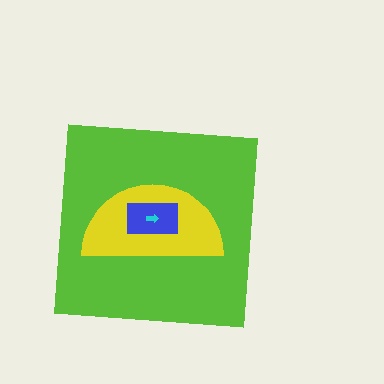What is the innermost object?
The cyan arrow.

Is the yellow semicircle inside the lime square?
Yes.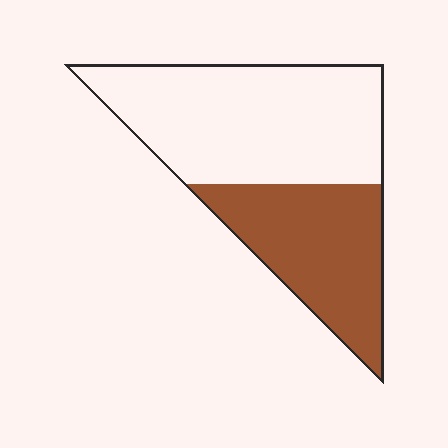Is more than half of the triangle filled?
No.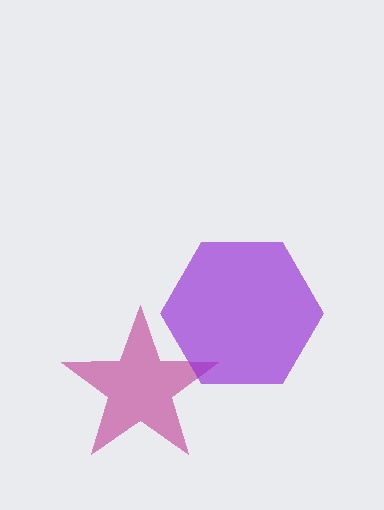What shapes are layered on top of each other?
The layered shapes are: a magenta star, a purple hexagon.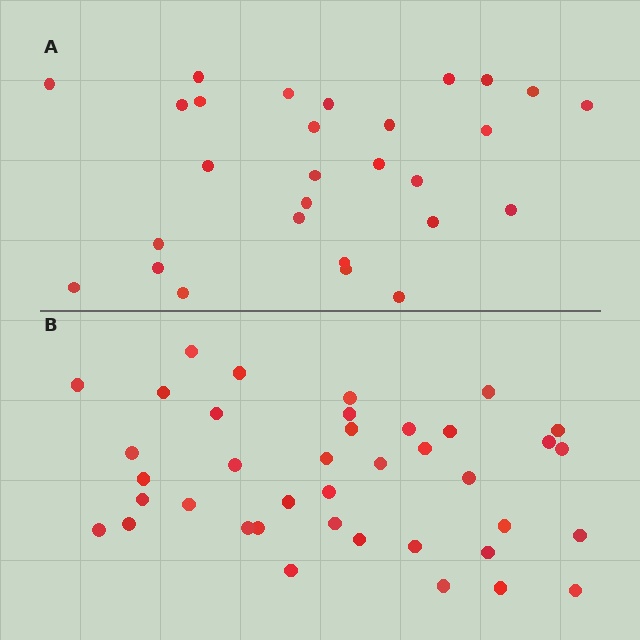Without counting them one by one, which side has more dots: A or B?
Region B (the bottom region) has more dots.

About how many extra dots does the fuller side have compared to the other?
Region B has roughly 12 or so more dots than region A.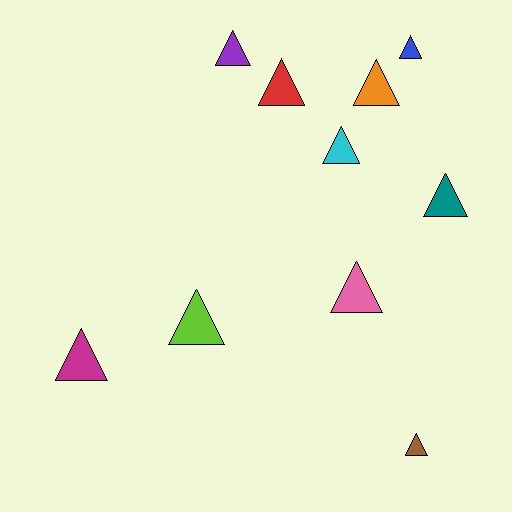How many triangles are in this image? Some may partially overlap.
There are 10 triangles.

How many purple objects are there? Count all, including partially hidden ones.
There is 1 purple object.